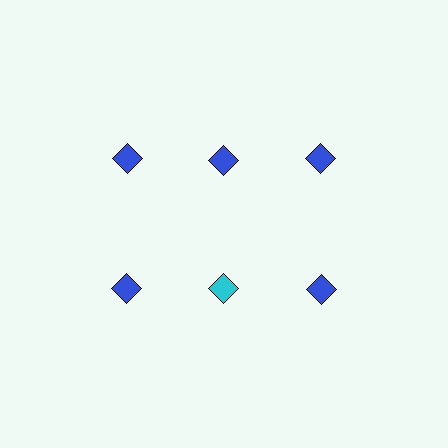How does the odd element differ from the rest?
It has a different color: cyan instead of blue.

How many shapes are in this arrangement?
There are 6 shapes arranged in a grid pattern.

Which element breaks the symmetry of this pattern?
The cyan diamond in the second row, second from left column breaks the symmetry. All other shapes are blue diamonds.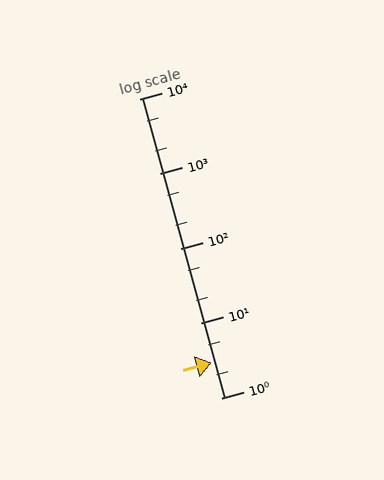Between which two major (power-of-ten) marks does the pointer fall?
The pointer is between 1 and 10.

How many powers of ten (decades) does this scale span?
The scale spans 4 decades, from 1 to 10000.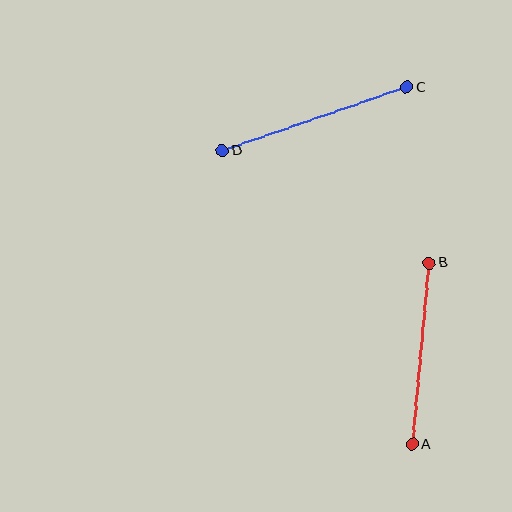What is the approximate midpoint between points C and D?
The midpoint is at approximately (315, 119) pixels.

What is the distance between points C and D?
The distance is approximately 195 pixels.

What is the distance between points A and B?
The distance is approximately 182 pixels.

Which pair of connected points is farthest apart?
Points C and D are farthest apart.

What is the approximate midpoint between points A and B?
The midpoint is at approximately (421, 354) pixels.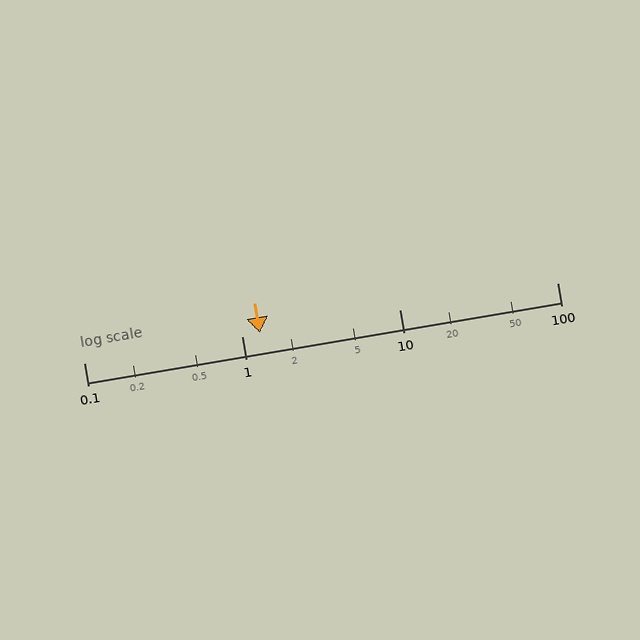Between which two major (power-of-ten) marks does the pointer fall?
The pointer is between 1 and 10.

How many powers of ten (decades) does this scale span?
The scale spans 3 decades, from 0.1 to 100.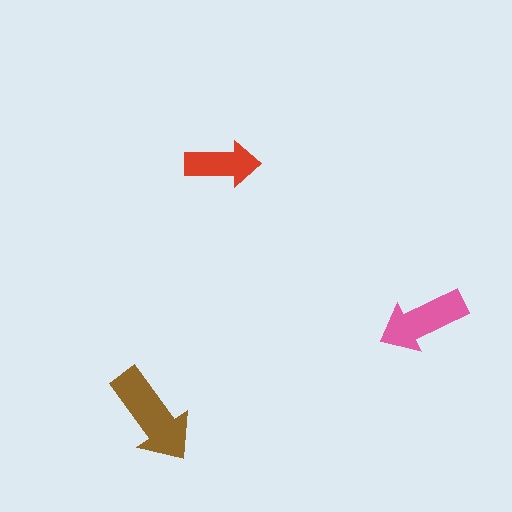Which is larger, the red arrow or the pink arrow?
The pink one.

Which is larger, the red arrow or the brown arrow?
The brown one.